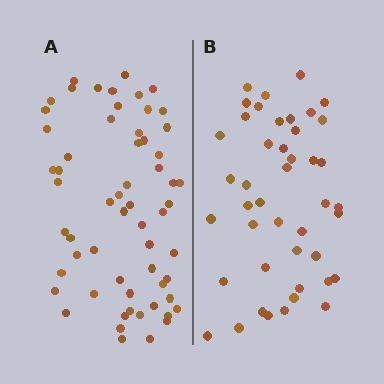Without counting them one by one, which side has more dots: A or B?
Region A (the left region) has more dots.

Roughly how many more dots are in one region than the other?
Region A has approximately 15 more dots than region B.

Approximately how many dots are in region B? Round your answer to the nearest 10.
About 40 dots. (The exact count is 44, which rounds to 40.)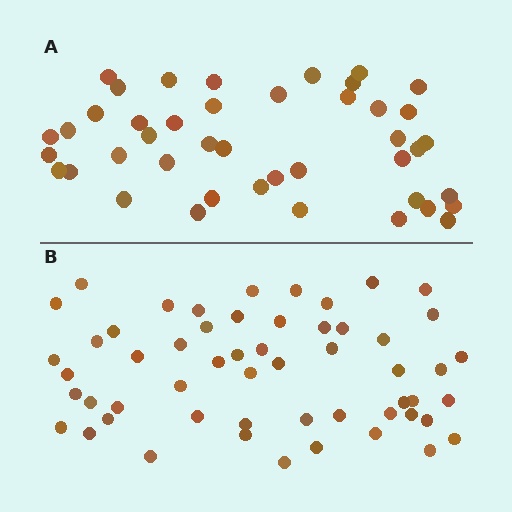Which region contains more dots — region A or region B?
Region B (the bottom region) has more dots.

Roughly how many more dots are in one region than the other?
Region B has roughly 12 or so more dots than region A.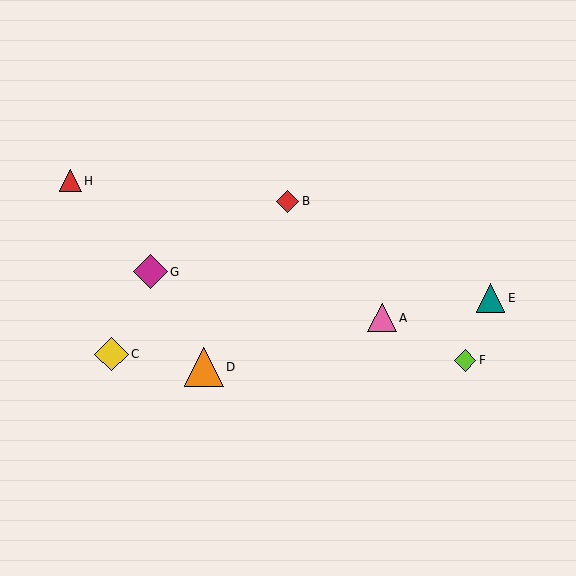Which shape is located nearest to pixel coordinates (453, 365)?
The lime diamond (labeled F) at (465, 360) is nearest to that location.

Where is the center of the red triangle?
The center of the red triangle is at (70, 181).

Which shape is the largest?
The orange triangle (labeled D) is the largest.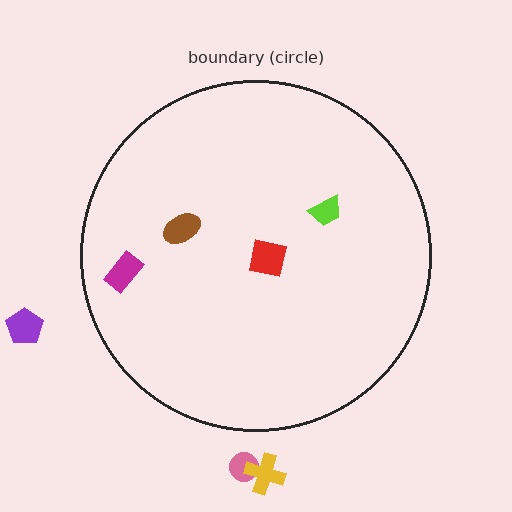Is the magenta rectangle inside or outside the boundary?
Inside.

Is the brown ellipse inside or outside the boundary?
Inside.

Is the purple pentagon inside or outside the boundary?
Outside.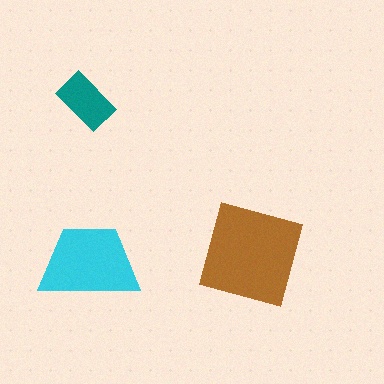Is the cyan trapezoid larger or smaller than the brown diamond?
Smaller.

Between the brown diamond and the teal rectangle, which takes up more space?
The brown diamond.